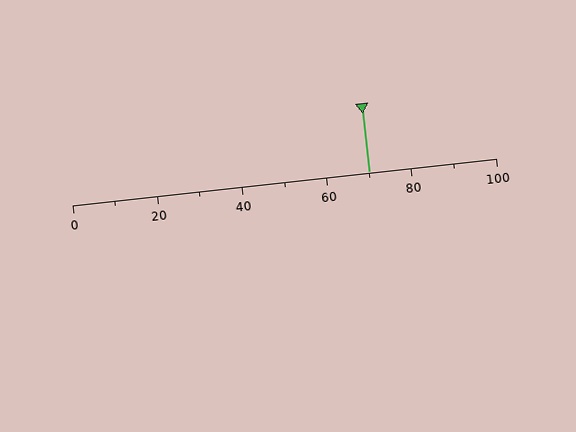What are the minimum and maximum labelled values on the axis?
The axis runs from 0 to 100.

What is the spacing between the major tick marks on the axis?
The major ticks are spaced 20 apart.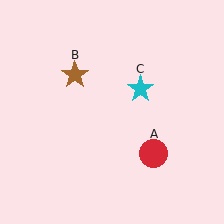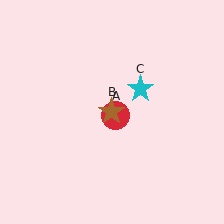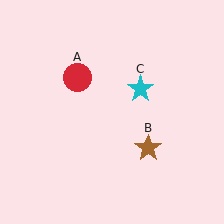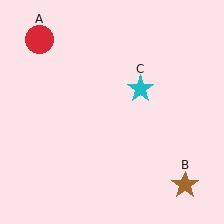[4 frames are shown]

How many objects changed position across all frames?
2 objects changed position: red circle (object A), brown star (object B).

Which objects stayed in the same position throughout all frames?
Cyan star (object C) remained stationary.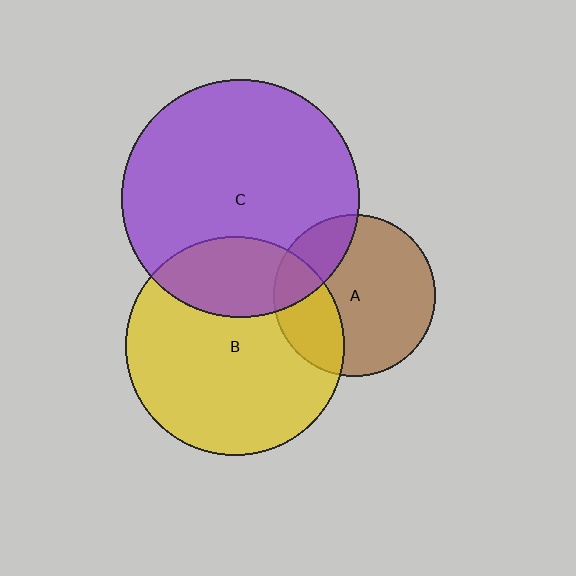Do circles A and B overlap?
Yes.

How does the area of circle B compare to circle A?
Approximately 1.8 times.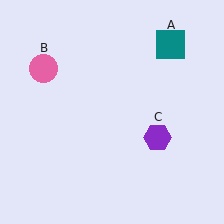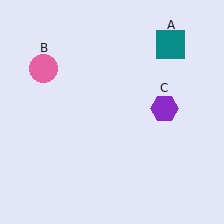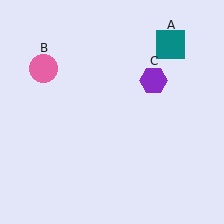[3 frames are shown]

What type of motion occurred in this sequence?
The purple hexagon (object C) rotated counterclockwise around the center of the scene.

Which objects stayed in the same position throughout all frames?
Teal square (object A) and pink circle (object B) remained stationary.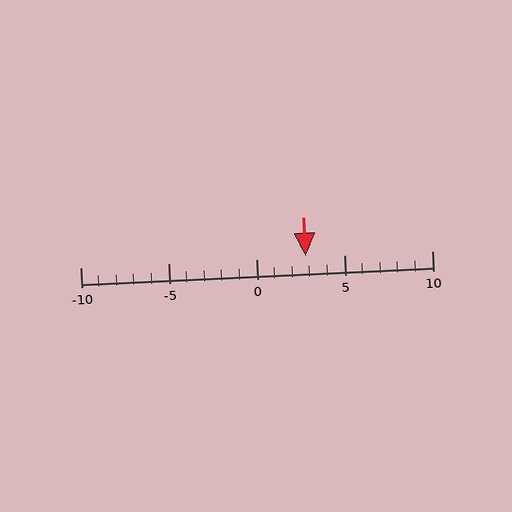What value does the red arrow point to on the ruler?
The red arrow points to approximately 3.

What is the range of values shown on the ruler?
The ruler shows values from -10 to 10.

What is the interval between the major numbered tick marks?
The major tick marks are spaced 5 units apart.